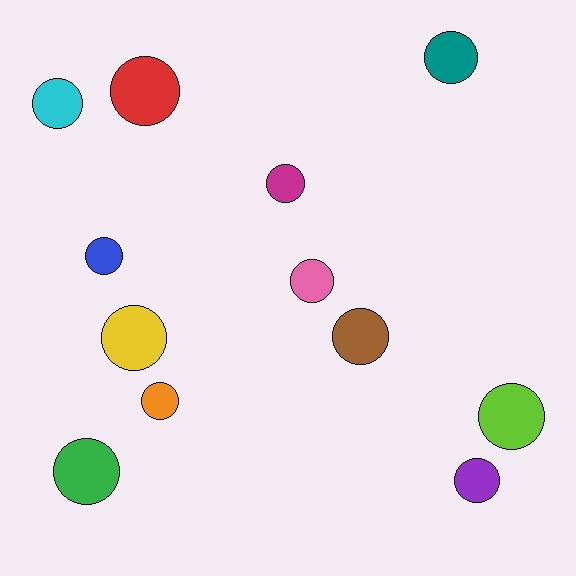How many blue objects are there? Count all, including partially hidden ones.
There is 1 blue object.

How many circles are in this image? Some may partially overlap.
There are 12 circles.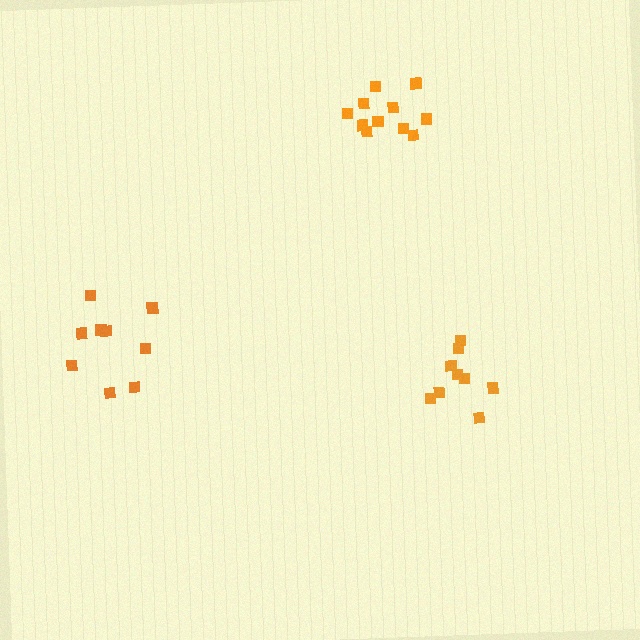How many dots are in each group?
Group 1: 9 dots, Group 2: 9 dots, Group 3: 11 dots (29 total).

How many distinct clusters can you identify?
There are 3 distinct clusters.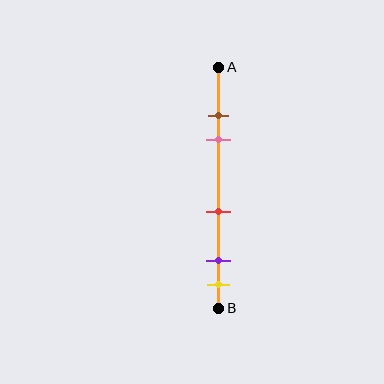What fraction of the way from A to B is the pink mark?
The pink mark is approximately 30% (0.3) of the way from A to B.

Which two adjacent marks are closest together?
The brown and pink marks are the closest adjacent pair.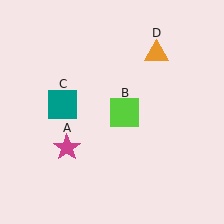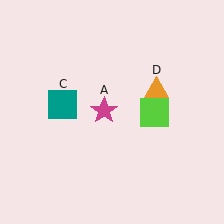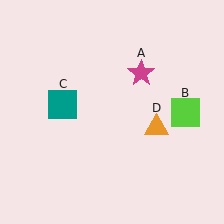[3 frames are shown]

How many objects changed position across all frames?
3 objects changed position: magenta star (object A), lime square (object B), orange triangle (object D).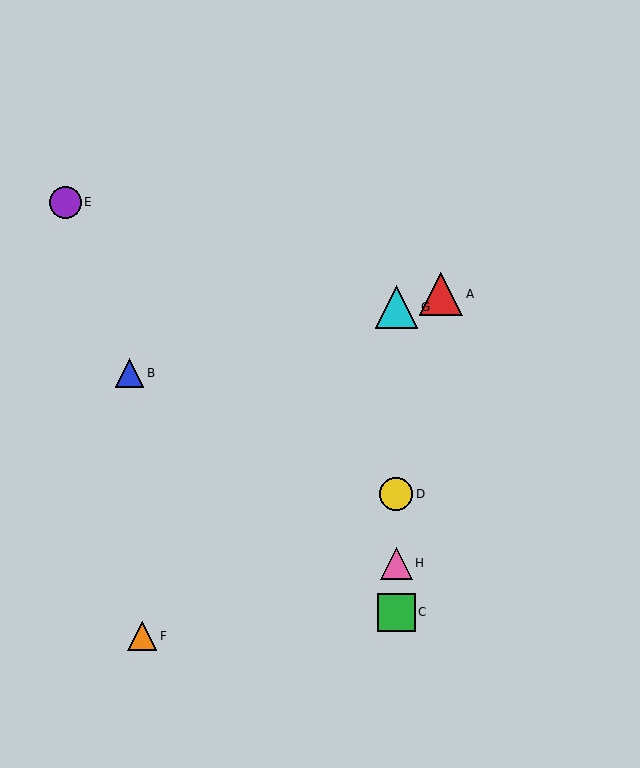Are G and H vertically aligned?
Yes, both are at x≈396.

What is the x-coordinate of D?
Object D is at x≈396.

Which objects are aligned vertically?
Objects C, D, G, H are aligned vertically.